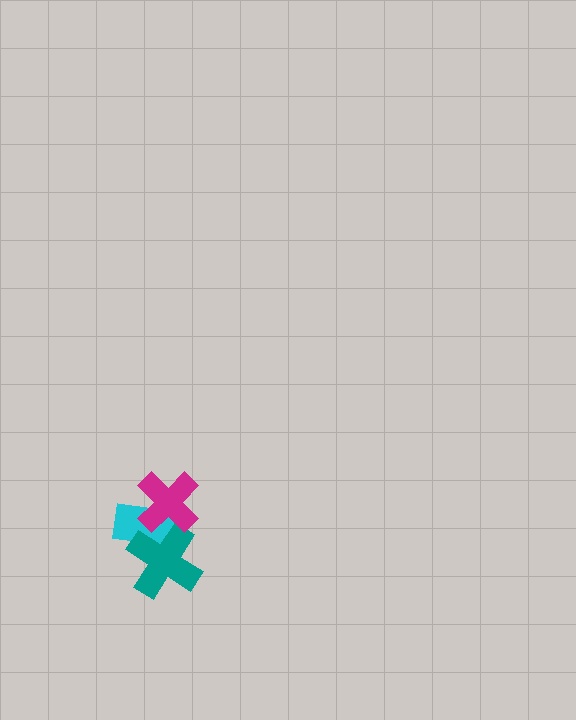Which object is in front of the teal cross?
The magenta cross is in front of the teal cross.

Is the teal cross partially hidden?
Yes, it is partially covered by another shape.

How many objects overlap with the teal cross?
2 objects overlap with the teal cross.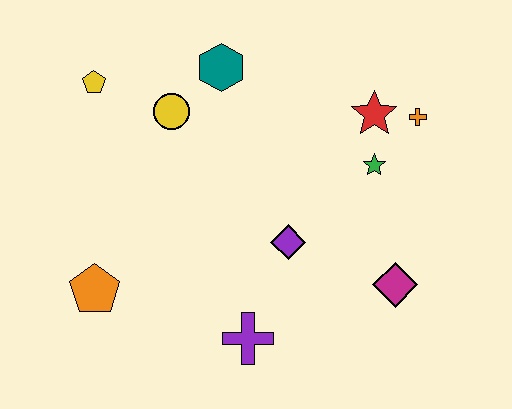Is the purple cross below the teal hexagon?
Yes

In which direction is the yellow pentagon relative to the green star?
The yellow pentagon is to the left of the green star.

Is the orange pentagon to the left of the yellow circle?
Yes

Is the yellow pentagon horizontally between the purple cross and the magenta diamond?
No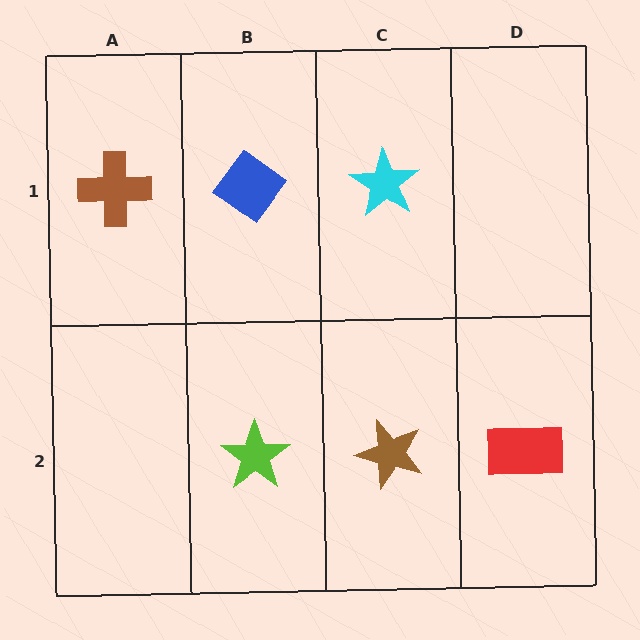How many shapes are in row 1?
3 shapes.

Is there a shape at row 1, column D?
No, that cell is empty.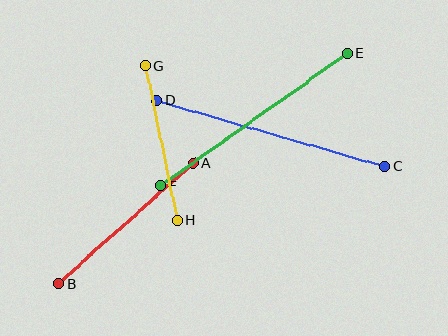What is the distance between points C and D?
The distance is approximately 237 pixels.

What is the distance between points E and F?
The distance is approximately 229 pixels.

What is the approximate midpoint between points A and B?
The midpoint is at approximately (126, 224) pixels.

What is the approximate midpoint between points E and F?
The midpoint is at approximately (254, 120) pixels.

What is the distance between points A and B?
The distance is approximately 180 pixels.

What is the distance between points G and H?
The distance is approximately 157 pixels.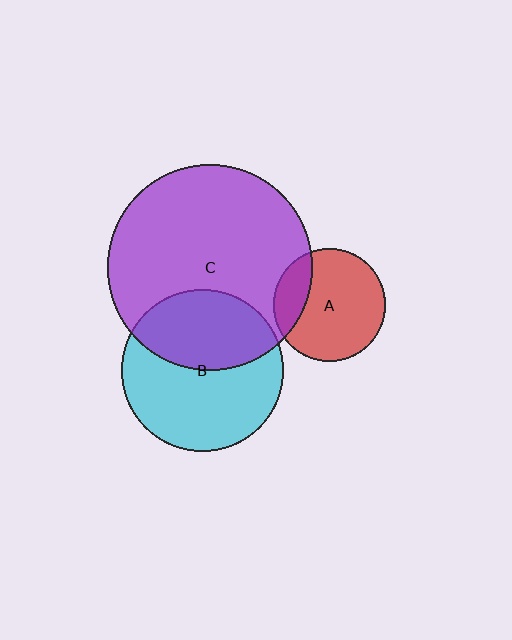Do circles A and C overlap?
Yes.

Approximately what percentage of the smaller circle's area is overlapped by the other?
Approximately 20%.